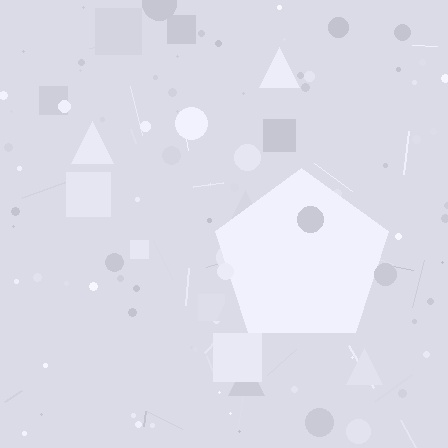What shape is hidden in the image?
A pentagon is hidden in the image.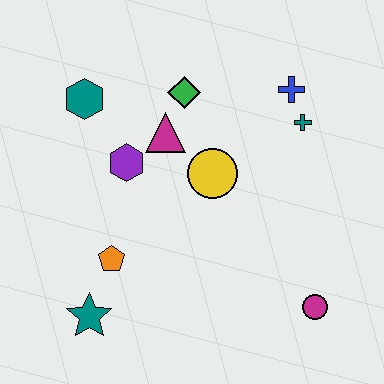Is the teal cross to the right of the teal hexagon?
Yes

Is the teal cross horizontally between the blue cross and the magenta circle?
Yes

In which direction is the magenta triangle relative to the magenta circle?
The magenta triangle is above the magenta circle.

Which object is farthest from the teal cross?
The teal star is farthest from the teal cross.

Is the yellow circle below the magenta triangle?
Yes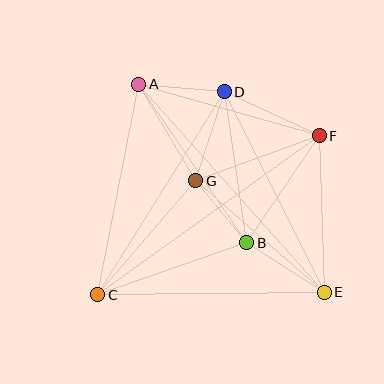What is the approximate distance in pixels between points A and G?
The distance between A and G is approximately 112 pixels.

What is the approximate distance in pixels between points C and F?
The distance between C and F is approximately 273 pixels.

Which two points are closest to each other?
Points B and G are closest to each other.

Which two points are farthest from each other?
Points A and E are farthest from each other.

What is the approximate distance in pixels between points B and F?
The distance between B and F is approximately 129 pixels.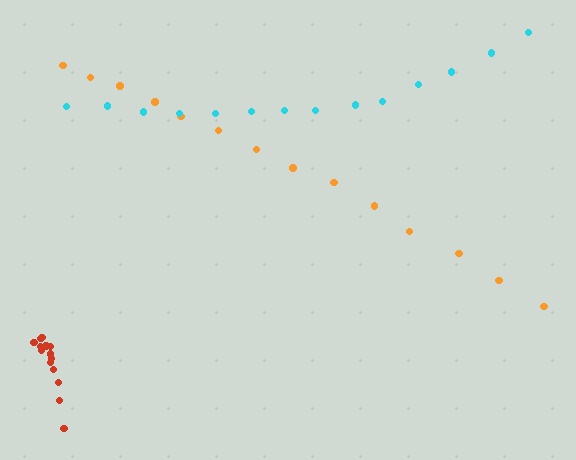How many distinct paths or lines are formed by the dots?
There are 3 distinct paths.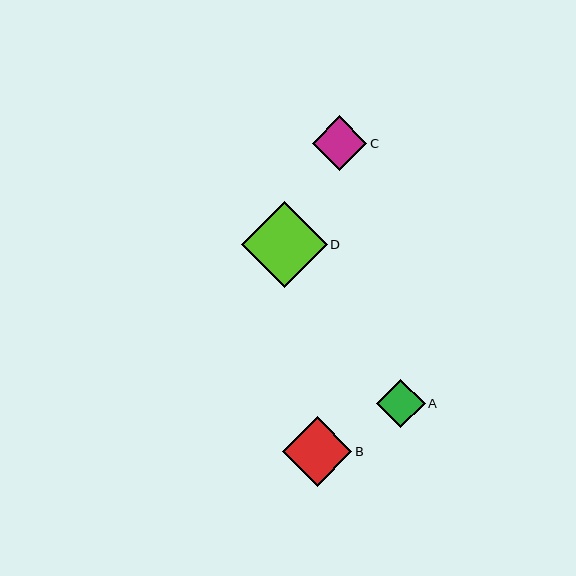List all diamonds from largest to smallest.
From largest to smallest: D, B, C, A.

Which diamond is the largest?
Diamond D is the largest with a size of approximately 85 pixels.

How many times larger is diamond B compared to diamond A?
Diamond B is approximately 1.4 times the size of diamond A.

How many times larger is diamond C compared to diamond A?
Diamond C is approximately 1.1 times the size of diamond A.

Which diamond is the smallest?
Diamond A is the smallest with a size of approximately 48 pixels.